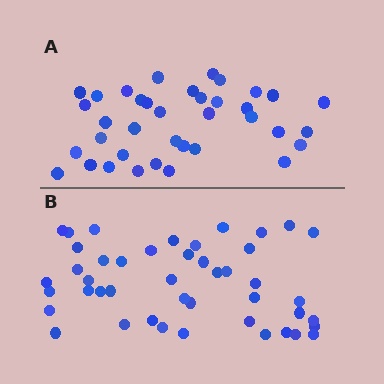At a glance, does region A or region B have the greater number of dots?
Region B (the bottom region) has more dots.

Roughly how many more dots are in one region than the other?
Region B has roughly 8 or so more dots than region A.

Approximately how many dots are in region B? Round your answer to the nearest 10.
About 40 dots. (The exact count is 45, which rounds to 40.)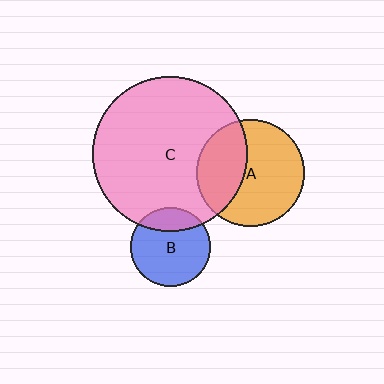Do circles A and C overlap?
Yes.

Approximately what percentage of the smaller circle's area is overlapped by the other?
Approximately 35%.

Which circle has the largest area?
Circle C (pink).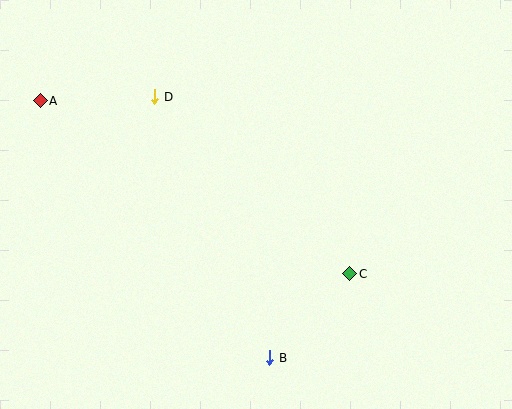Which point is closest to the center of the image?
Point C at (350, 274) is closest to the center.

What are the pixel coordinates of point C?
Point C is at (350, 274).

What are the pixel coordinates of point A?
Point A is at (40, 101).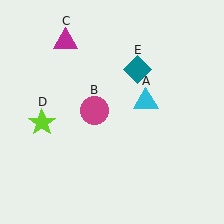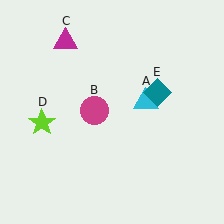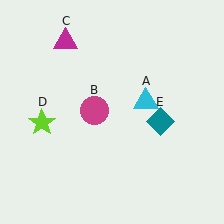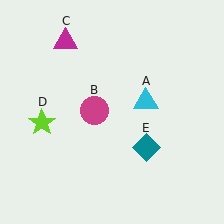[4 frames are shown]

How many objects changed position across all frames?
1 object changed position: teal diamond (object E).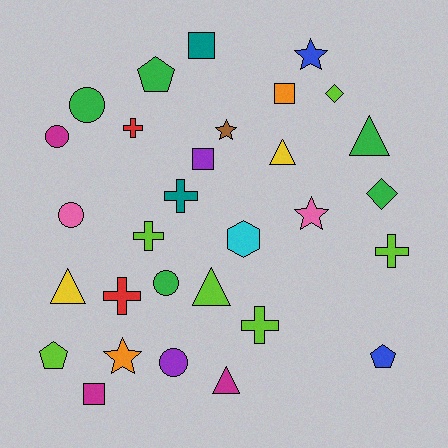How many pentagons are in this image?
There are 3 pentagons.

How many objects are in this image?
There are 30 objects.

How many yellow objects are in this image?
There are 2 yellow objects.